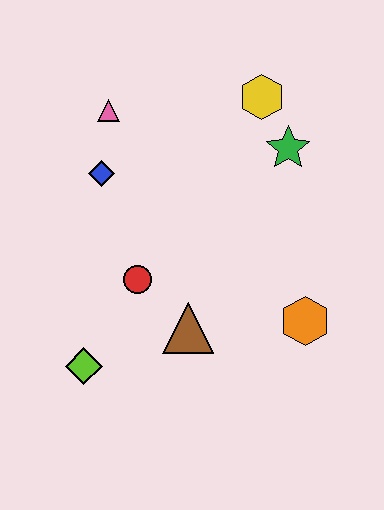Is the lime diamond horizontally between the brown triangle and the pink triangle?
No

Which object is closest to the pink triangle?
The blue diamond is closest to the pink triangle.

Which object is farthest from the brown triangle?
The yellow hexagon is farthest from the brown triangle.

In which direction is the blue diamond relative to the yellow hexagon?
The blue diamond is to the left of the yellow hexagon.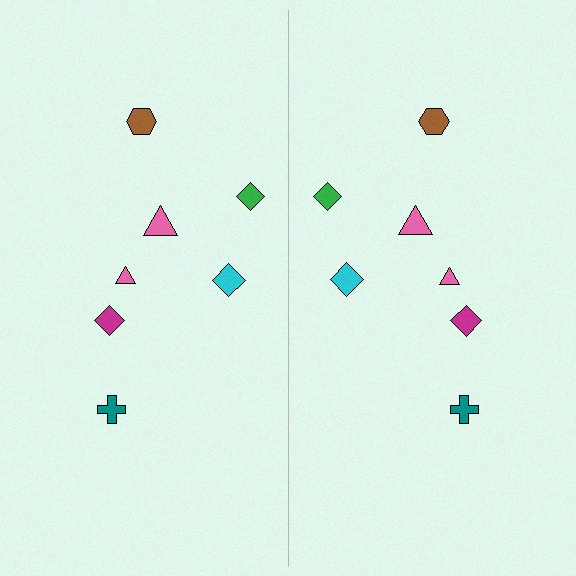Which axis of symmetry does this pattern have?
The pattern has a vertical axis of symmetry running through the center of the image.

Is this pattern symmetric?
Yes, this pattern has bilateral (reflection) symmetry.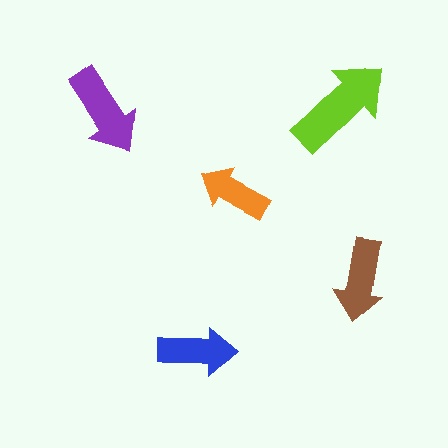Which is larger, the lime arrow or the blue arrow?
The lime one.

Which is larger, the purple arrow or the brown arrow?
The purple one.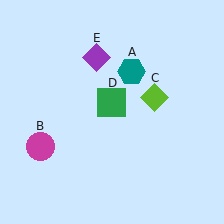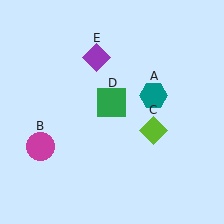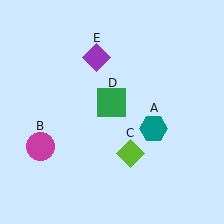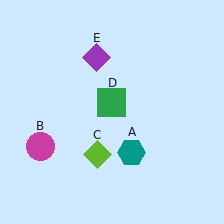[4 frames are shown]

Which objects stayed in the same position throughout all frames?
Magenta circle (object B) and green square (object D) and purple diamond (object E) remained stationary.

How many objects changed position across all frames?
2 objects changed position: teal hexagon (object A), lime diamond (object C).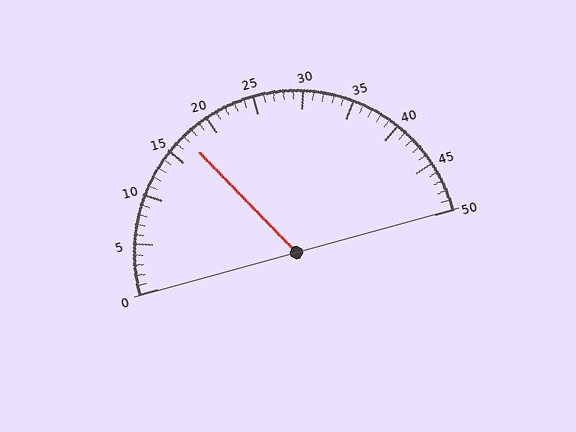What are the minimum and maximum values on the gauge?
The gauge ranges from 0 to 50.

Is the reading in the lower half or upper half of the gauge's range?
The reading is in the lower half of the range (0 to 50).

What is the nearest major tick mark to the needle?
The nearest major tick mark is 15.